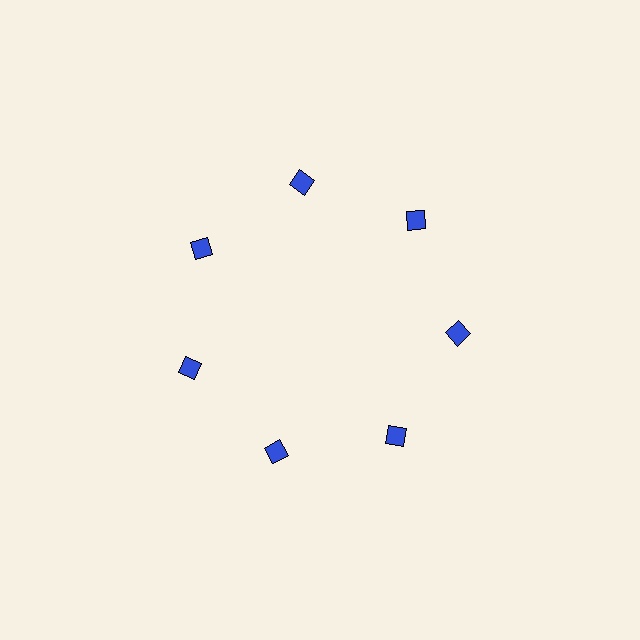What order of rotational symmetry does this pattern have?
This pattern has 7-fold rotational symmetry.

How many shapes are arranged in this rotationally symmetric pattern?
There are 7 shapes, arranged in 7 groups of 1.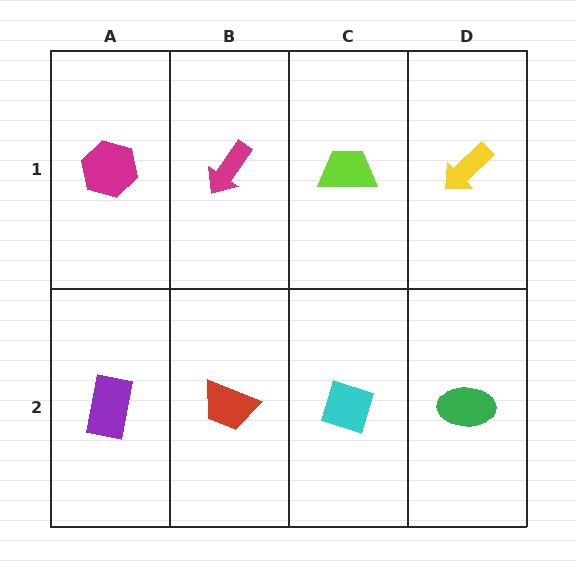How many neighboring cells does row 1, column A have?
2.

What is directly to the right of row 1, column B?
A lime trapezoid.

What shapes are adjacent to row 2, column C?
A lime trapezoid (row 1, column C), a red trapezoid (row 2, column B), a green ellipse (row 2, column D).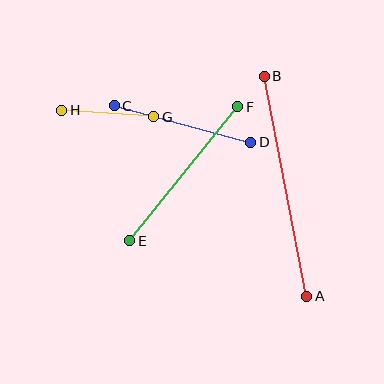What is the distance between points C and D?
The distance is approximately 141 pixels.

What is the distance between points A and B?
The distance is approximately 224 pixels.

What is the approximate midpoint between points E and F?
The midpoint is at approximately (184, 174) pixels.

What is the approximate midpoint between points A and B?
The midpoint is at approximately (285, 186) pixels.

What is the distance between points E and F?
The distance is approximately 172 pixels.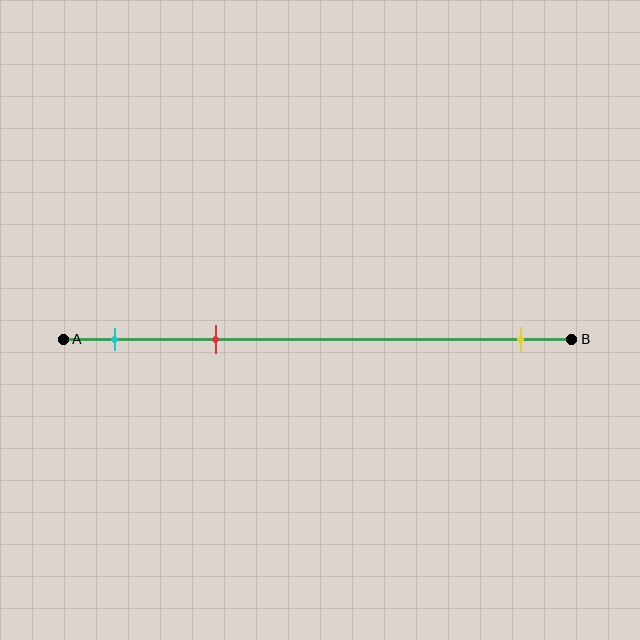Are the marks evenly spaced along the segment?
No, the marks are not evenly spaced.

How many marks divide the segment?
There are 3 marks dividing the segment.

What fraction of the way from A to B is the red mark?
The red mark is approximately 30% (0.3) of the way from A to B.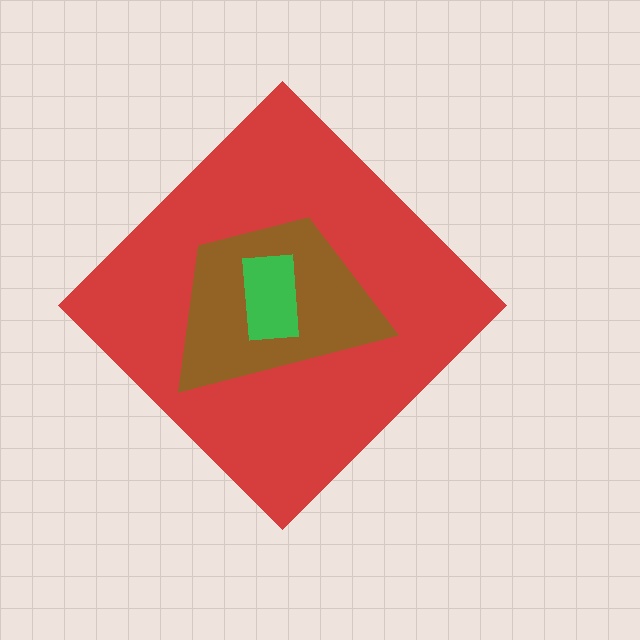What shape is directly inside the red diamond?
The brown trapezoid.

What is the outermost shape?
The red diamond.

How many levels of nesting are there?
3.